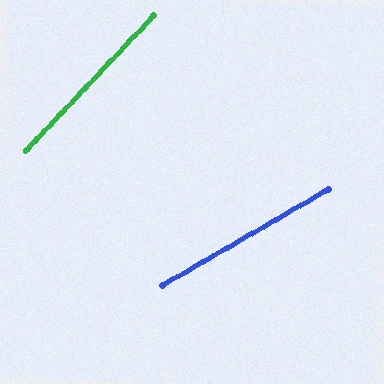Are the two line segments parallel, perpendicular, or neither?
Neither parallel nor perpendicular — they differ by about 16°.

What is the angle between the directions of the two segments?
Approximately 16 degrees.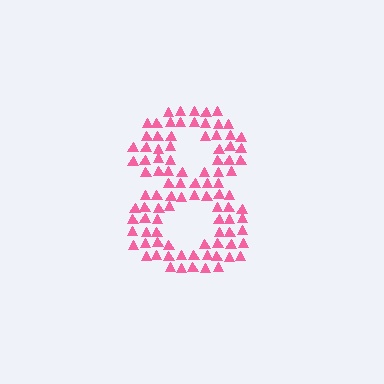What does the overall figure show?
The overall figure shows the digit 8.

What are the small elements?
The small elements are triangles.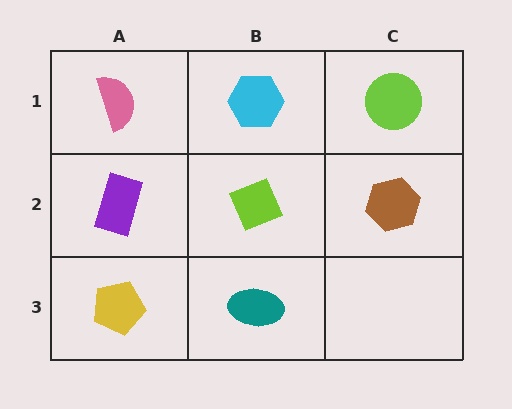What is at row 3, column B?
A teal ellipse.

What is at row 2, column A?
A purple rectangle.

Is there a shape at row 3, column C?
No, that cell is empty.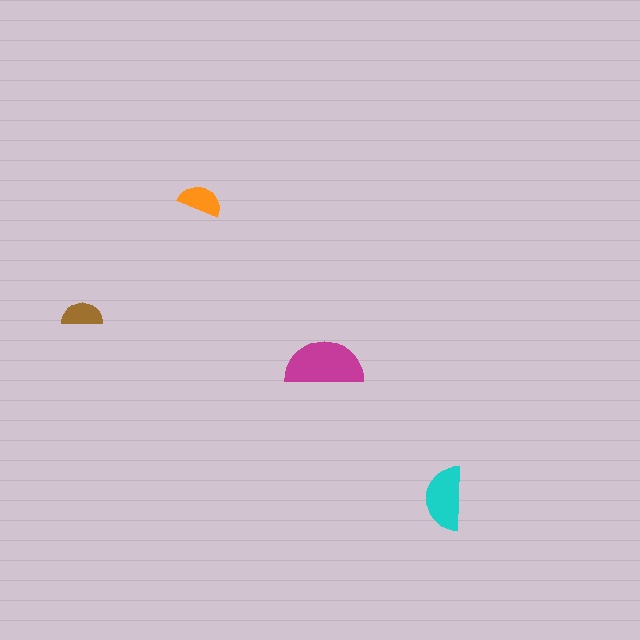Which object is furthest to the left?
The brown semicircle is leftmost.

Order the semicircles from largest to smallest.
the magenta one, the cyan one, the orange one, the brown one.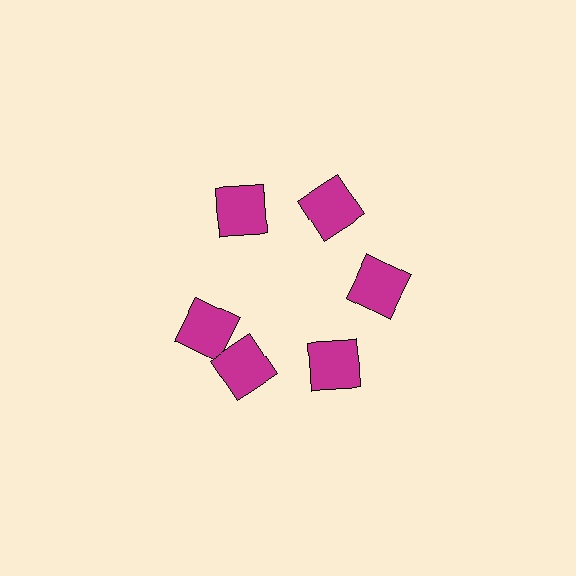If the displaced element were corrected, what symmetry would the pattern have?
It would have 6-fold rotational symmetry — the pattern would map onto itself every 60 degrees.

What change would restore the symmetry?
The symmetry would be restored by rotating it back into even spacing with its neighbors so that all 6 squares sit at equal angles and equal distance from the center.